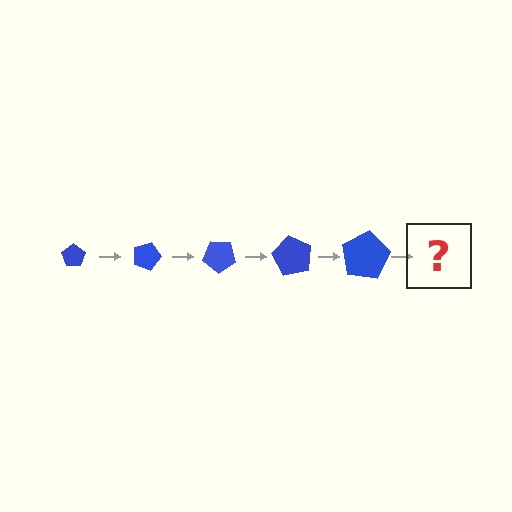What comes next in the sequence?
The next element should be a pentagon, larger than the previous one and rotated 100 degrees from the start.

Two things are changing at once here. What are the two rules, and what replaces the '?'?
The two rules are that the pentagon grows larger each step and it rotates 20 degrees each step. The '?' should be a pentagon, larger than the previous one and rotated 100 degrees from the start.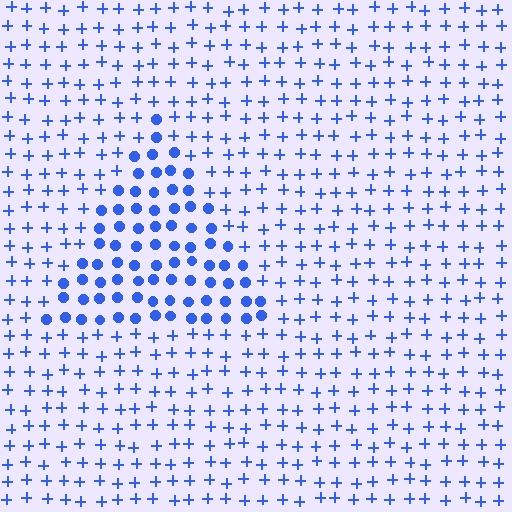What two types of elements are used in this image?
The image uses circles inside the triangle region and plus signs outside it.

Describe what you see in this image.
The image is filled with small blue elements arranged in a uniform grid. A triangle-shaped region contains circles, while the surrounding area contains plus signs. The boundary is defined purely by the change in element shape.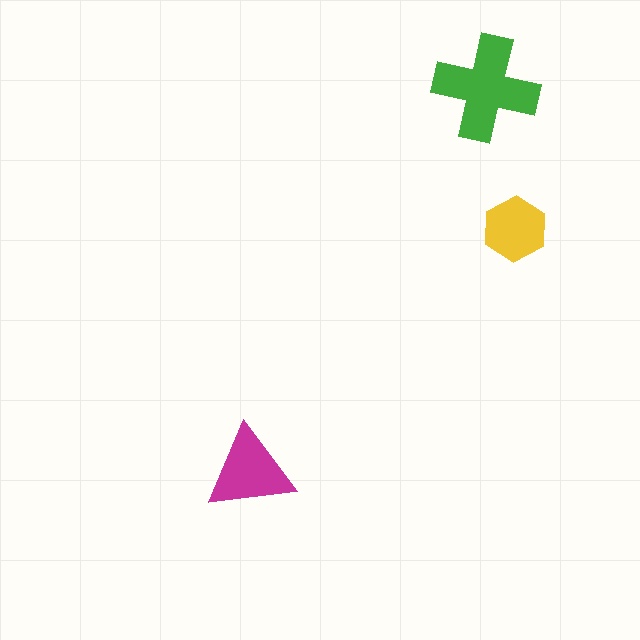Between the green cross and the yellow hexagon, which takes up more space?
The green cross.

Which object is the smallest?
The yellow hexagon.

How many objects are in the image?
There are 3 objects in the image.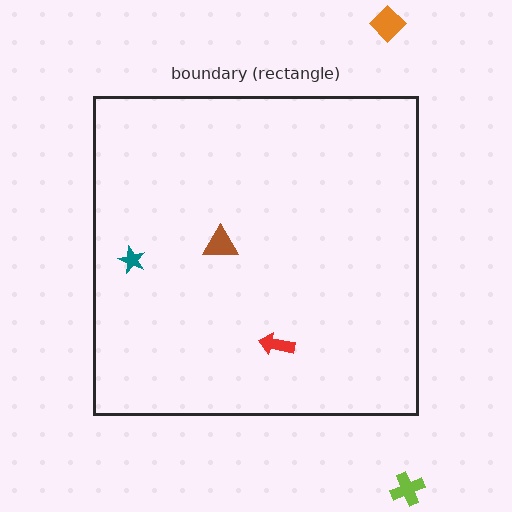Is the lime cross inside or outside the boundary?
Outside.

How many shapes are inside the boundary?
3 inside, 2 outside.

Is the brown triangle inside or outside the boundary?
Inside.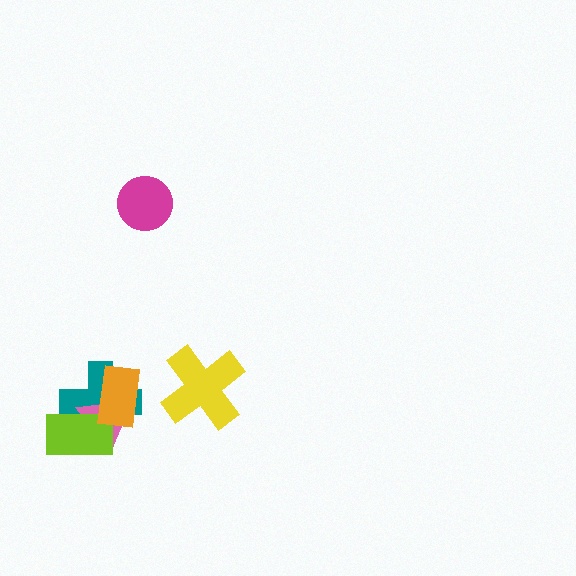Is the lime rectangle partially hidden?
Yes, it is partially covered by another shape.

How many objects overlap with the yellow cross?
0 objects overlap with the yellow cross.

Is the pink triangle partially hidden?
Yes, it is partially covered by another shape.